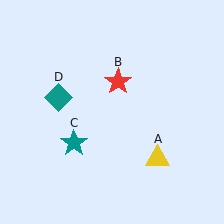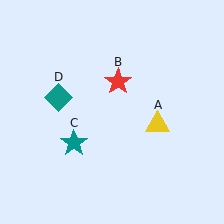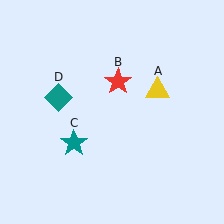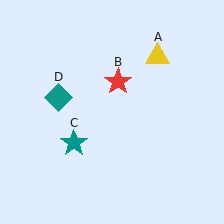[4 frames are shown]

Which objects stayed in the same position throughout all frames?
Red star (object B) and teal star (object C) and teal diamond (object D) remained stationary.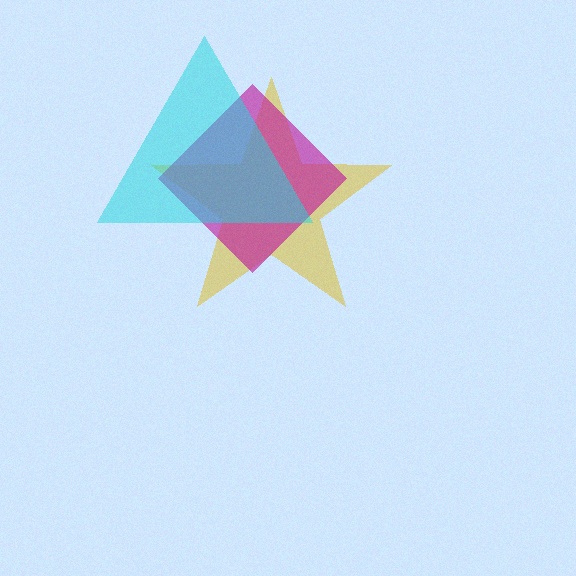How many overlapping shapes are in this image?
There are 3 overlapping shapes in the image.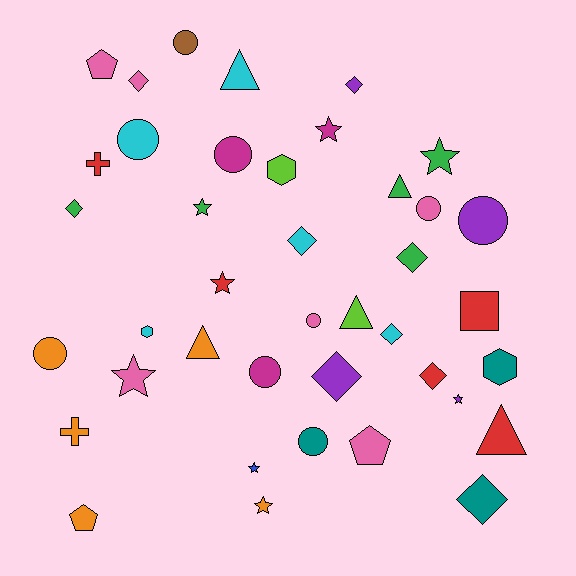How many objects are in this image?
There are 40 objects.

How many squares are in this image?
There is 1 square.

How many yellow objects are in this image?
There are no yellow objects.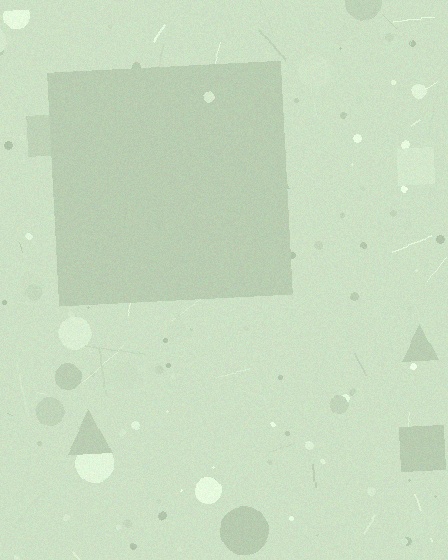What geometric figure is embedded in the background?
A square is embedded in the background.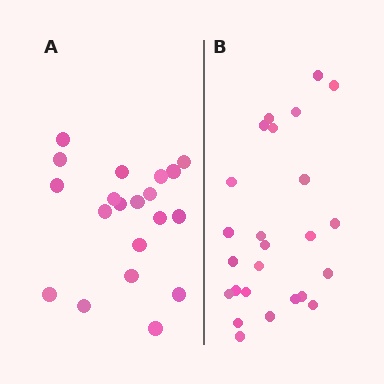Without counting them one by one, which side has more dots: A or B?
Region B (the right region) has more dots.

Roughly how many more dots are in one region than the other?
Region B has about 5 more dots than region A.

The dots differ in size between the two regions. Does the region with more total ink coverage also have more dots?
No. Region A has more total ink coverage because its dots are larger, but region B actually contains more individual dots. Total area can be misleading — the number of items is what matters here.